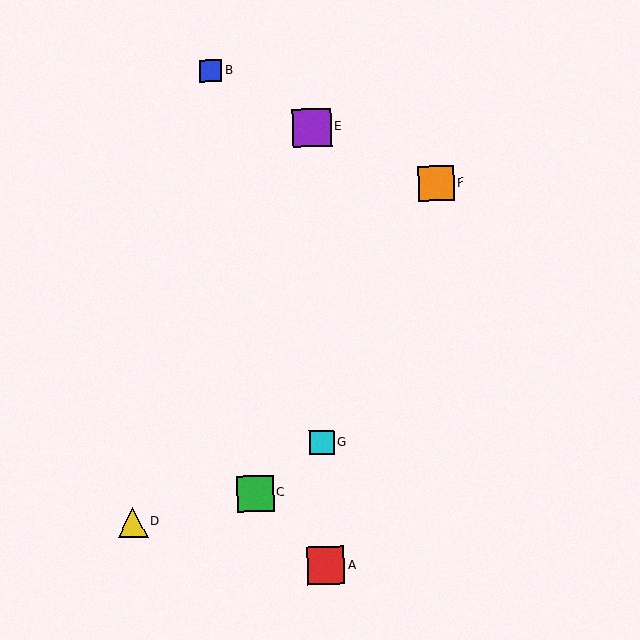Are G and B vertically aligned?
No, G is at x≈322 and B is at x≈211.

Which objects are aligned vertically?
Objects A, E, G are aligned vertically.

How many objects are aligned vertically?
3 objects (A, E, G) are aligned vertically.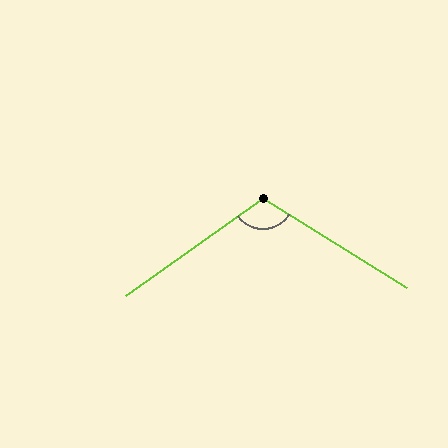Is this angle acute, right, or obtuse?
It is obtuse.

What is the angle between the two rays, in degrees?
Approximately 112 degrees.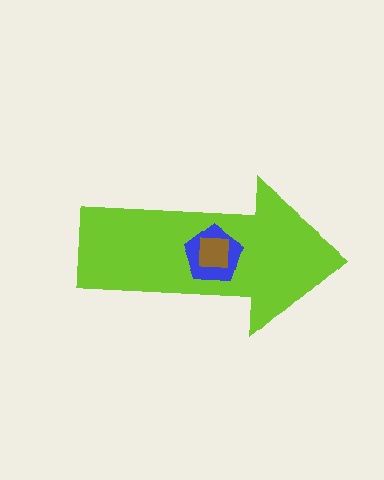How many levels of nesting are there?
3.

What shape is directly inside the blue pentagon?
The brown square.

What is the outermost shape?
The lime arrow.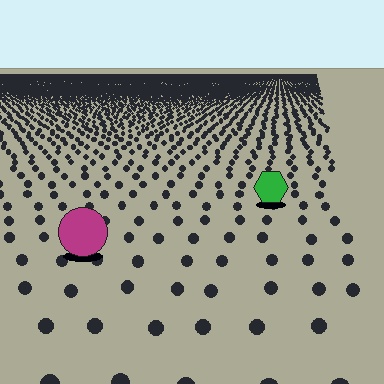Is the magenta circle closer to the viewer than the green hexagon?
Yes. The magenta circle is closer — you can tell from the texture gradient: the ground texture is coarser near it.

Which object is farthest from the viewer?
The green hexagon is farthest from the viewer. It appears smaller and the ground texture around it is denser.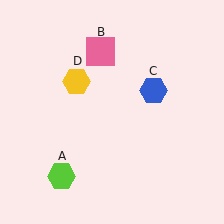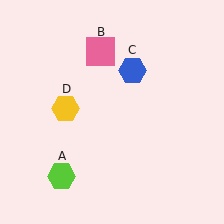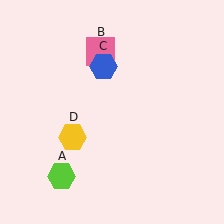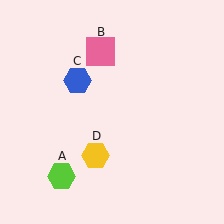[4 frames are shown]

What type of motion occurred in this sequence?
The blue hexagon (object C), yellow hexagon (object D) rotated counterclockwise around the center of the scene.